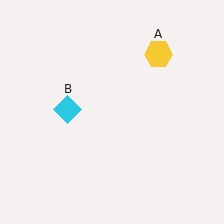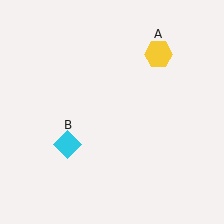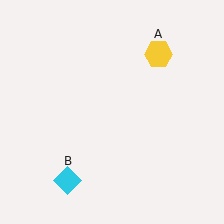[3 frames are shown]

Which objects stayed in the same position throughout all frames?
Yellow hexagon (object A) remained stationary.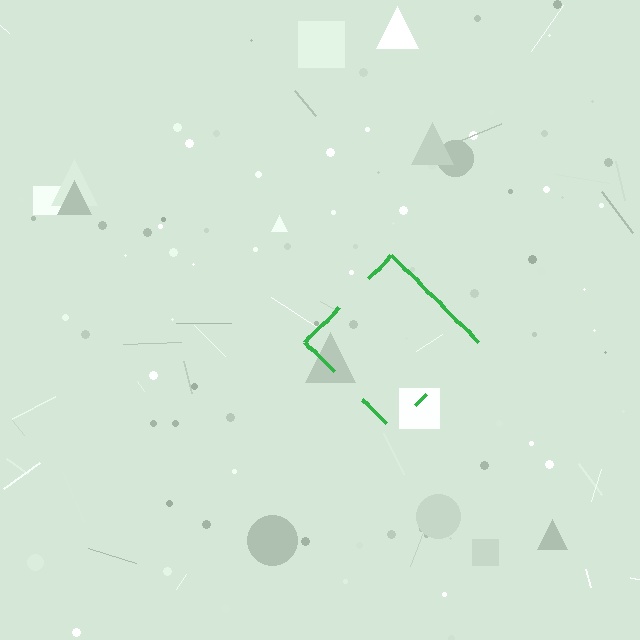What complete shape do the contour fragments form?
The contour fragments form a diamond.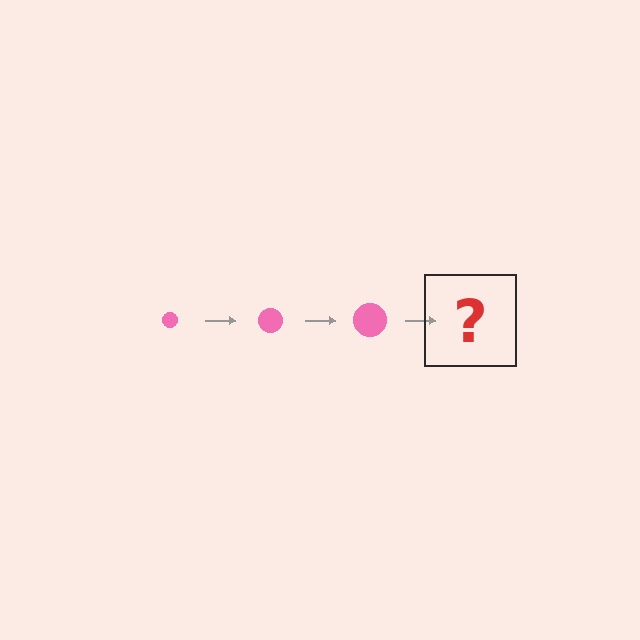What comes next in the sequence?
The next element should be a pink circle, larger than the previous one.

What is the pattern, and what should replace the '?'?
The pattern is that the circle gets progressively larger each step. The '?' should be a pink circle, larger than the previous one.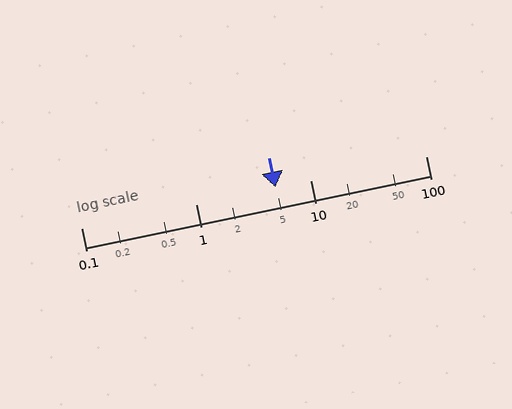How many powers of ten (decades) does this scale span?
The scale spans 3 decades, from 0.1 to 100.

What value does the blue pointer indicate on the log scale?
The pointer indicates approximately 4.9.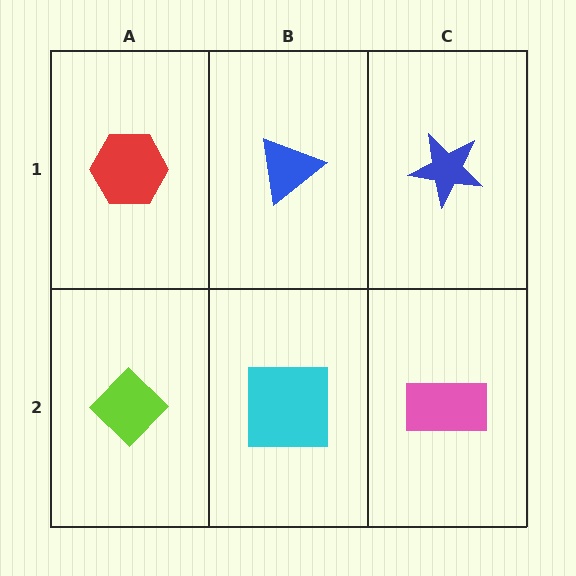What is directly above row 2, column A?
A red hexagon.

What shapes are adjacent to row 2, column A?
A red hexagon (row 1, column A), a cyan square (row 2, column B).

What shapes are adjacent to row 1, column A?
A lime diamond (row 2, column A), a blue triangle (row 1, column B).